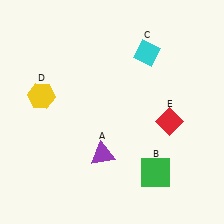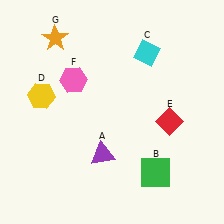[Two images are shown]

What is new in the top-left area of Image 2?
A pink hexagon (F) was added in the top-left area of Image 2.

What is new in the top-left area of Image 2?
An orange star (G) was added in the top-left area of Image 2.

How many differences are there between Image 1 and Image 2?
There are 2 differences between the two images.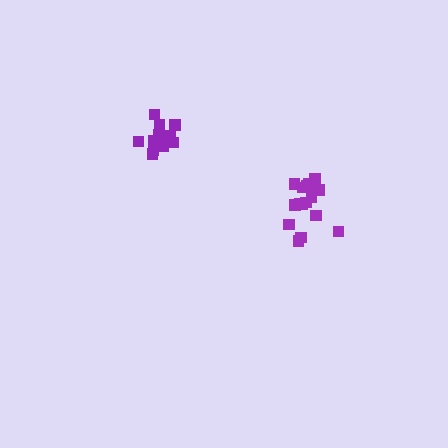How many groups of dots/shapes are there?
There are 2 groups.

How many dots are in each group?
Group 1: 16 dots, Group 2: 17 dots (33 total).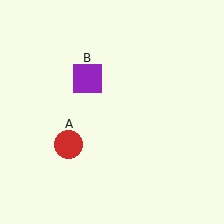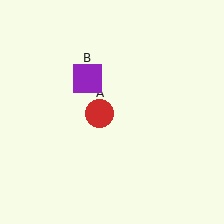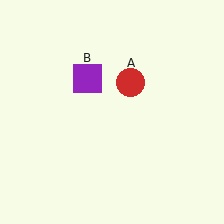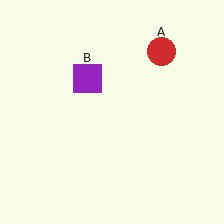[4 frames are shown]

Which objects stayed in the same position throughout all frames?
Purple square (object B) remained stationary.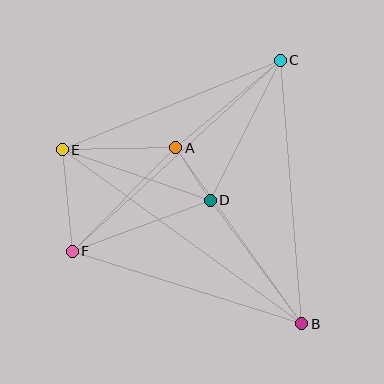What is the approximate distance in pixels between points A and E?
The distance between A and E is approximately 114 pixels.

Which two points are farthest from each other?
Points B and E are farthest from each other.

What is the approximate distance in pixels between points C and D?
The distance between C and D is approximately 156 pixels.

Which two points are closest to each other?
Points A and D are closest to each other.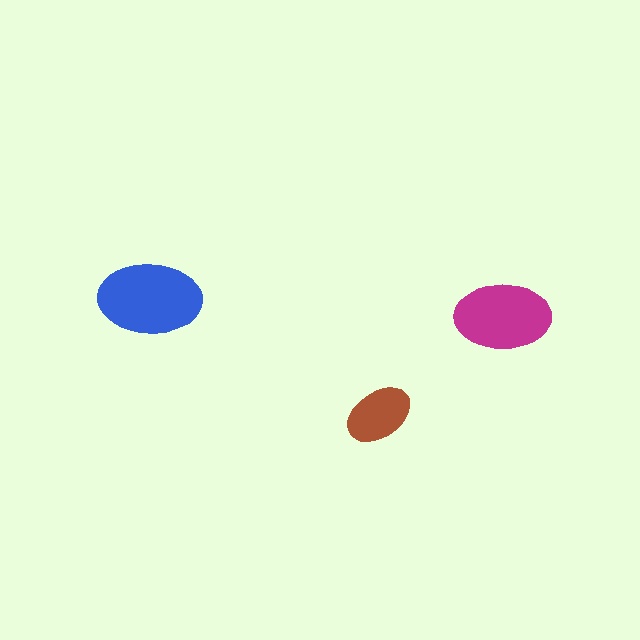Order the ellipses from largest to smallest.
the blue one, the magenta one, the brown one.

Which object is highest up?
The blue ellipse is topmost.